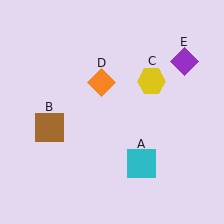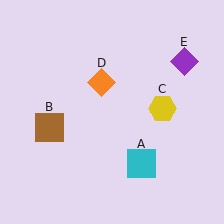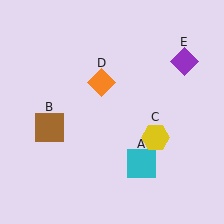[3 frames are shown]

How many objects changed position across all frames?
1 object changed position: yellow hexagon (object C).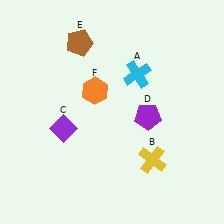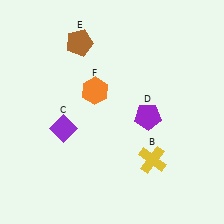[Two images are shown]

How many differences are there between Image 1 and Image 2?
There is 1 difference between the two images.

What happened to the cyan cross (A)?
The cyan cross (A) was removed in Image 2. It was in the top-right area of Image 1.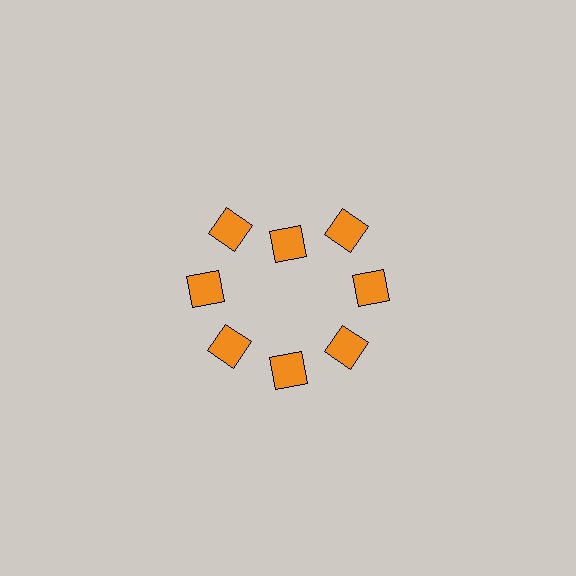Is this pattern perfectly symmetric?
No. The 8 orange diamonds are arranged in a ring, but one element near the 12 o'clock position is pulled inward toward the center, breaking the 8-fold rotational symmetry.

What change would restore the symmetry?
The symmetry would be restored by moving it outward, back onto the ring so that all 8 diamonds sit at equal angles and equal distance from the center.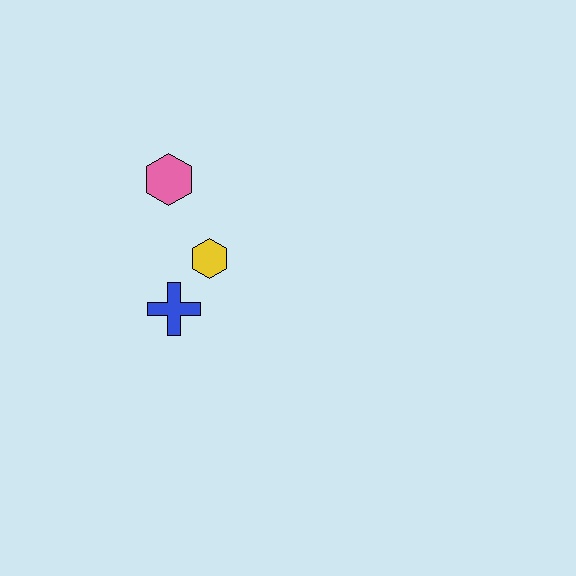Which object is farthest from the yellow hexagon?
The pink hexagon is farthest from the yellow hexagon.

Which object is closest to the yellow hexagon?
The blue cross is closest to the yellow hexagon.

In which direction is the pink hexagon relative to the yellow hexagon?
The pink hexagon is above the yellow hexagon.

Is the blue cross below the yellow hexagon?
Yes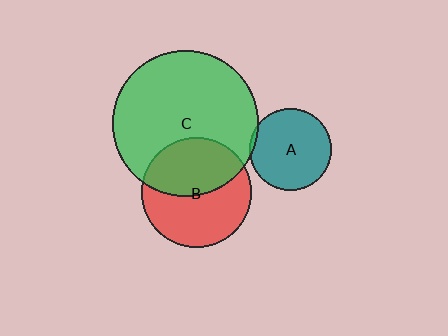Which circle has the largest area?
Circle C (green).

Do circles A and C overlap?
Yes.